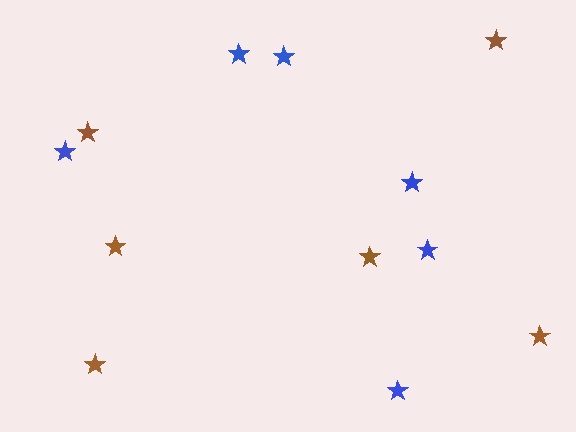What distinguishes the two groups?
There are 2 groups: one group of brown stars (6) and one group of blue stars (6).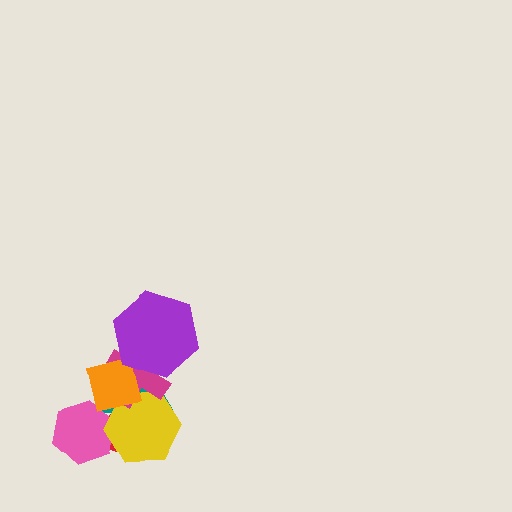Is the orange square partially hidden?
Yes, it is partially covered by another shape.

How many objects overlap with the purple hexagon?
3 objects overlap with the purple hexagon.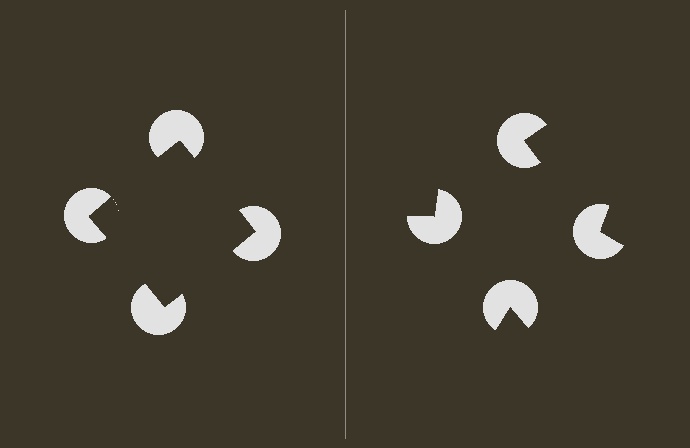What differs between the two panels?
The pac-man discs are positioned identically on both sides; only the wedge orientations differ. On the left they align to a square; on the right they are misaligned.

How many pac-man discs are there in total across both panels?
8 — 4 on each side.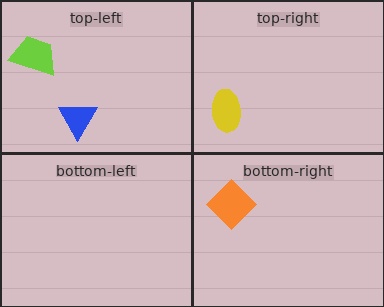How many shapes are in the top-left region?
2.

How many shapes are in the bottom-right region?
1.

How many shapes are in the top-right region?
1.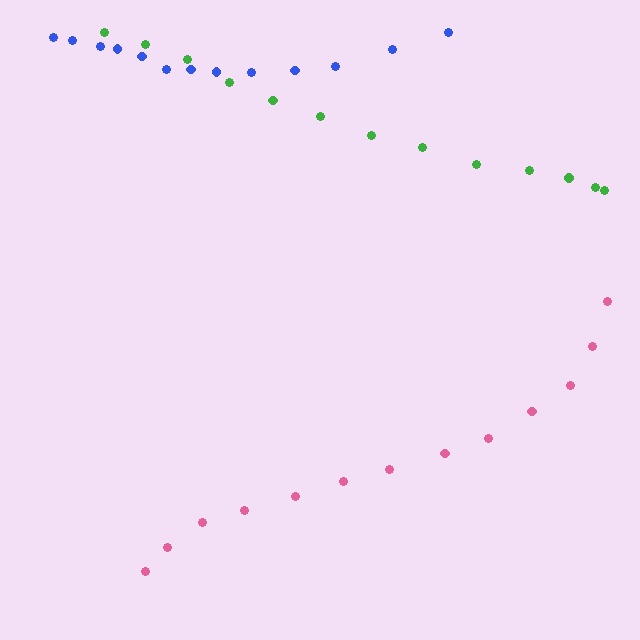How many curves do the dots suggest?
There are 3 distinct paths.